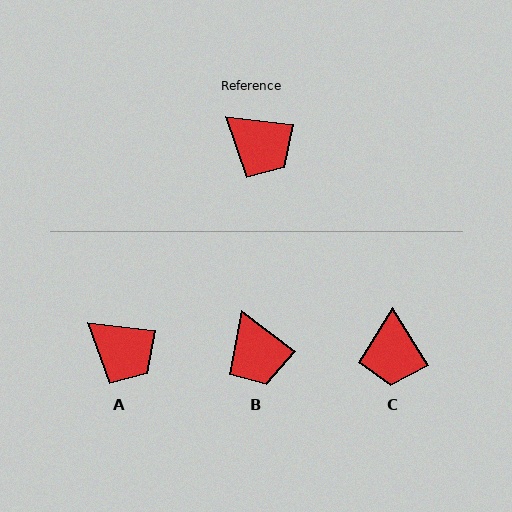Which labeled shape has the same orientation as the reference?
A.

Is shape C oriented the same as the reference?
No, it is off by about 51 degrees.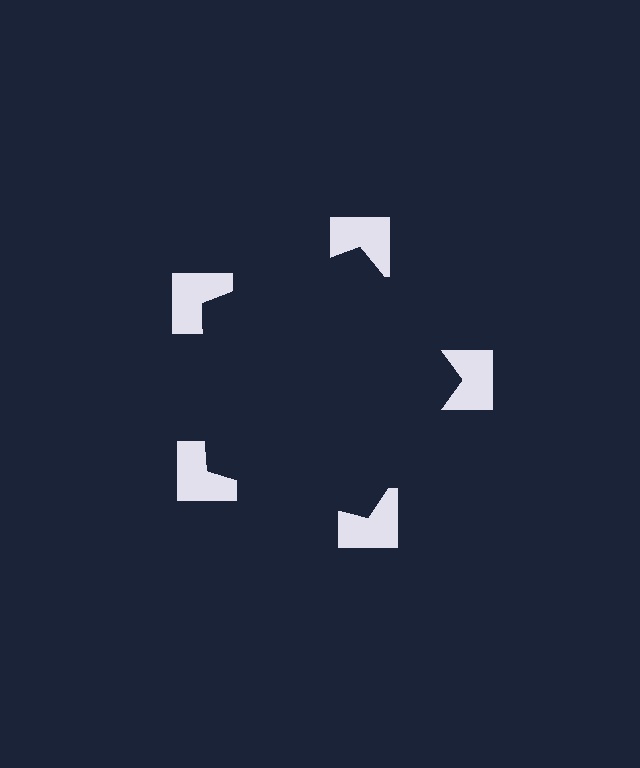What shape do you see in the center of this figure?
An illusory pentagon — its edges are inferred from the aligned wedge cuts in the notched squares, not physically drawn.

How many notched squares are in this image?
There are 5 — one at each vertex of the illusory pentagon.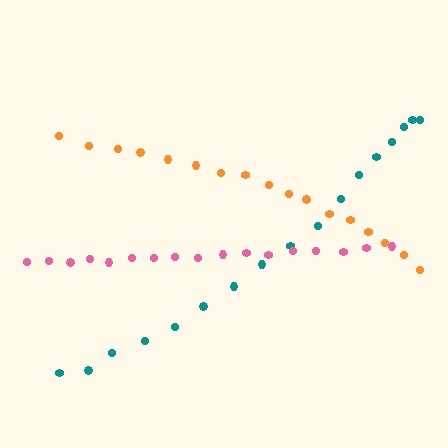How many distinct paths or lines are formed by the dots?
There are 3 distinct paths.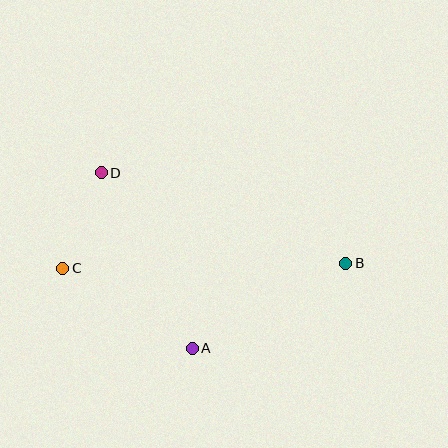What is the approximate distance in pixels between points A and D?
The distance between A and D is approximately 198 pixels.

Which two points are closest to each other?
Points C and D are closest to each other.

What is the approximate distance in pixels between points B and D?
The distance between B and D is approximately 261 pixels.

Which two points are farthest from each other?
Points B and C are farthest from each other.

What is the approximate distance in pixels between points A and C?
The distance between A and C is approximately 153 pixels.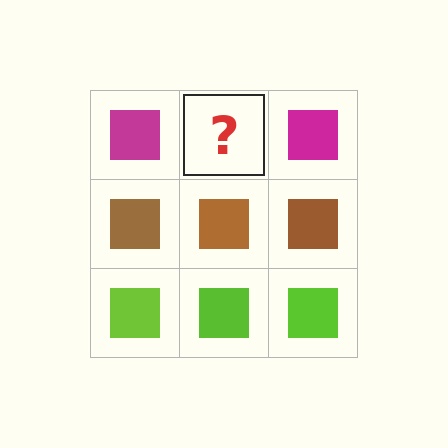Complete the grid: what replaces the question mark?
The question mark should be replaced with a magenta square.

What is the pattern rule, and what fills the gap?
The rule is that each row has a consistent color. The gap should be filled with a magenta square.